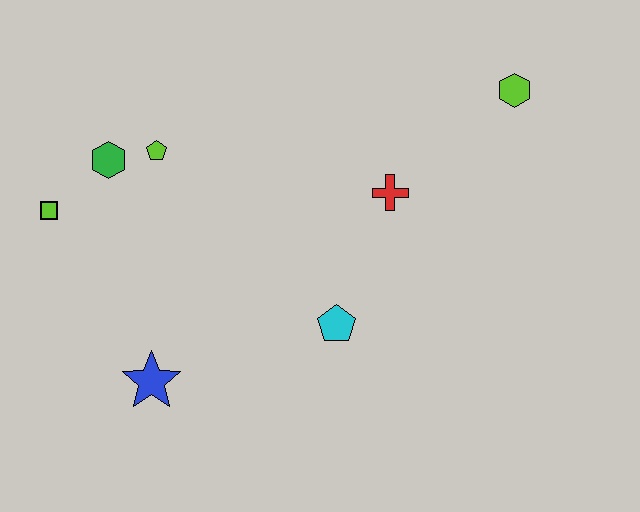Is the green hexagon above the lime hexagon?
No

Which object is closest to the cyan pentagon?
The red cross is closest to the cyan pentagon.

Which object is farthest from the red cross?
The lime square is farthest from the red cross.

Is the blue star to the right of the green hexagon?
Yes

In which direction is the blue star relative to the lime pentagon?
The blue star is below the lime pentagon.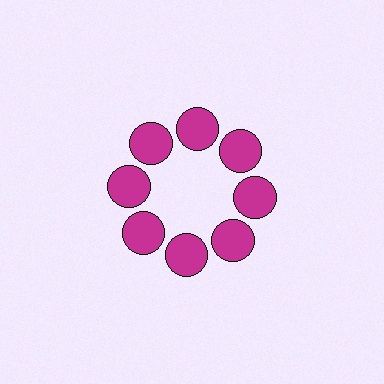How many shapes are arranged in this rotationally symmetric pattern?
There are 8 shapes, arranged in 8 groups of 1.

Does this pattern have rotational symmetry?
Yes, this pattern has 8-fold rotational symmetry. It looks the same after rotating 45 degrees around the center.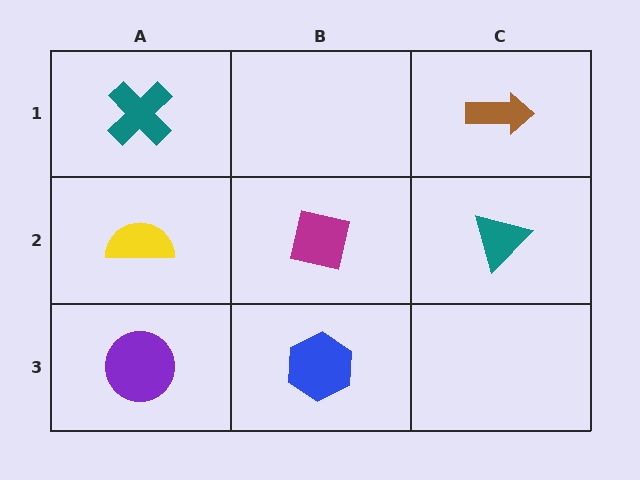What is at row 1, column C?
A brown arrow.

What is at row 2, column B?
A magenta square.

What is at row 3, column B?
A blue hexagon.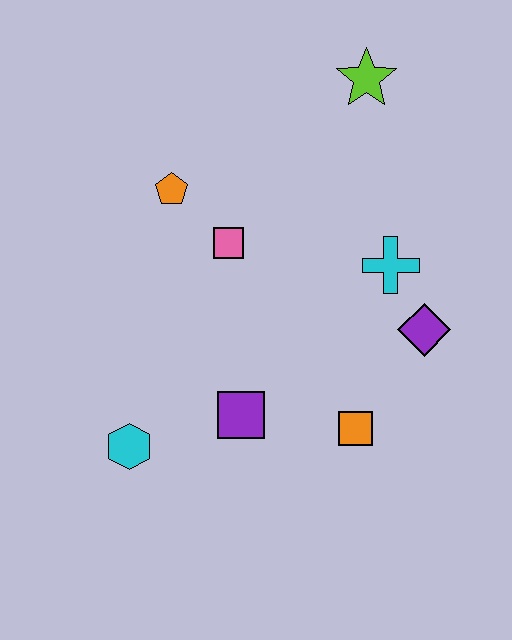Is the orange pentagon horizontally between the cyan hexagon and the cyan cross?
Yes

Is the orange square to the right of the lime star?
No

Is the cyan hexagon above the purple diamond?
No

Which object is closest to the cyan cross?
The purple diamond is closest to the cyan cross.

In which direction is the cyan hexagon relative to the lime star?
The cyan hexagon is below the lime star.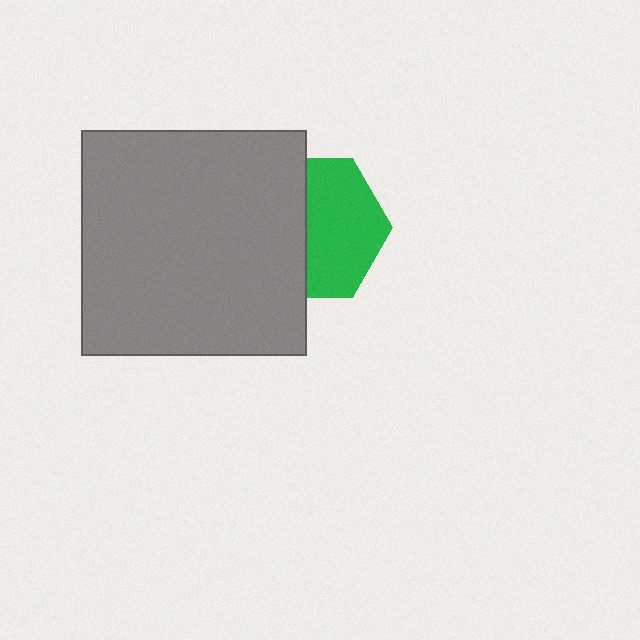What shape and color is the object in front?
The object in front is a gray square.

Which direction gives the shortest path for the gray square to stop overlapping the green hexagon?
Moving left gives the shortest separation.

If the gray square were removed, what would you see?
You would see the complete green hexagon.